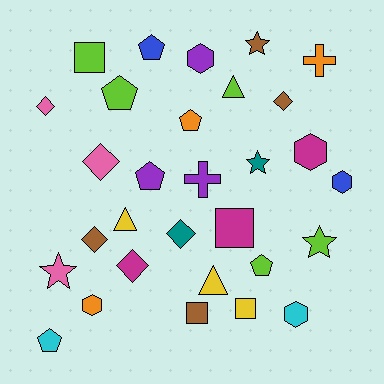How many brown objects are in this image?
There are 4 brown objects.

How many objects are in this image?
There are 30 objects.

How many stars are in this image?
There are 4 stars.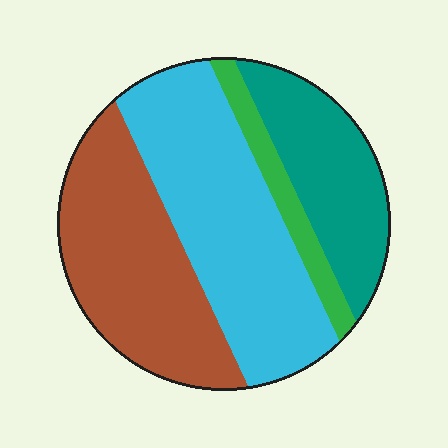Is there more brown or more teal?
Brown.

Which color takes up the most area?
Cyan, at roughly 40%.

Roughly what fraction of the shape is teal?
Teal takes up between a sixth and a third of the shape.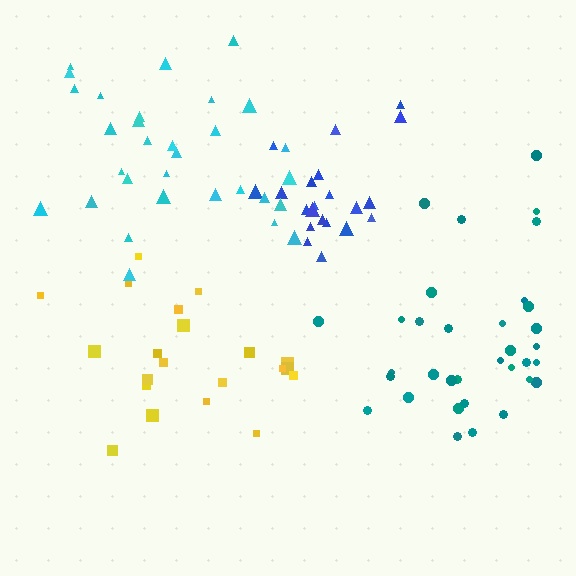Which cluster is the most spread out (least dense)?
Yellow.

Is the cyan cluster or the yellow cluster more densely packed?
Cyan.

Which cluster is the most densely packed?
Blue.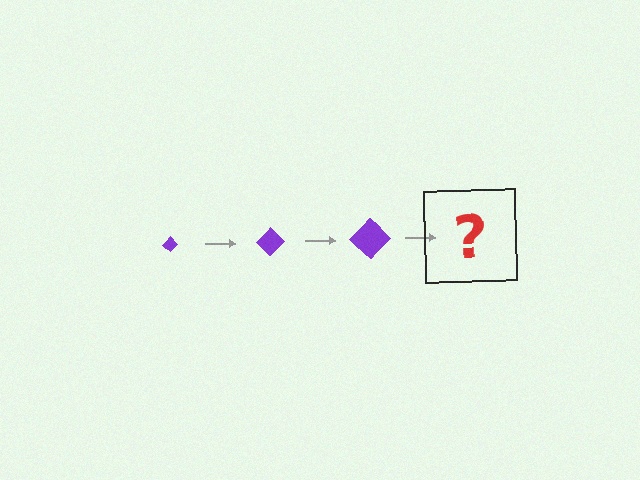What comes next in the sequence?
The next element should be a purple diamond, larger than the previous one.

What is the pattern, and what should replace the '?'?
The pattern is that the diamond gets progressively larger each step. The '?' should be a purple diamond, larger than the previous one.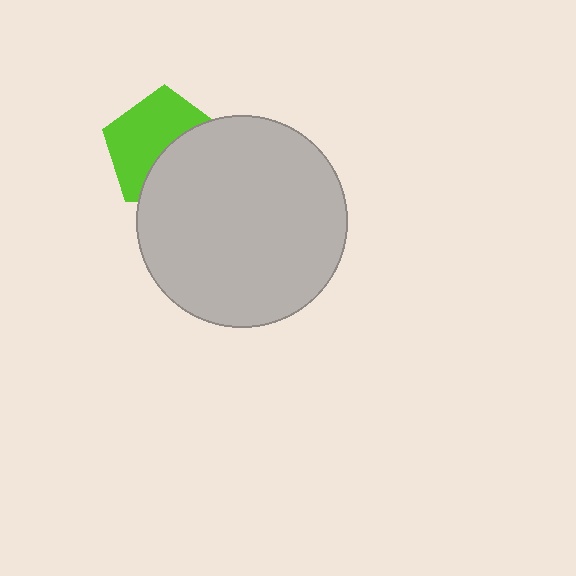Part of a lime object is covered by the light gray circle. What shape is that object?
It is a pentagon.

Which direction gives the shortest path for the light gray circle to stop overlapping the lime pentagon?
Moving toward the lower-right gives the shortest separation.